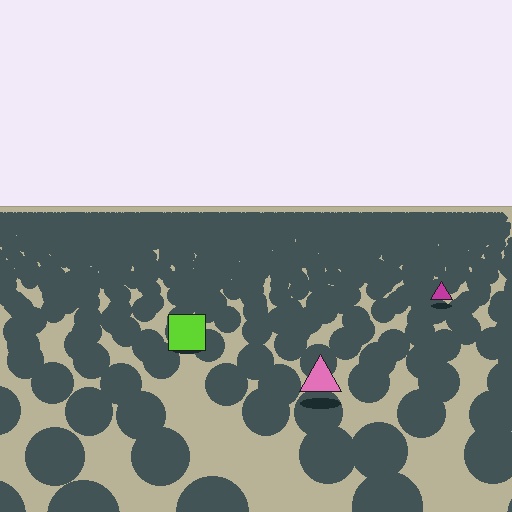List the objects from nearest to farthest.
From nearest to farthest: the pink triangle, the lime square, the magenta triangle.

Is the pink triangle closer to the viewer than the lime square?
Yes. The pink triangle is closer — you can tell from the texture gradient: the ground texture is coarser near it.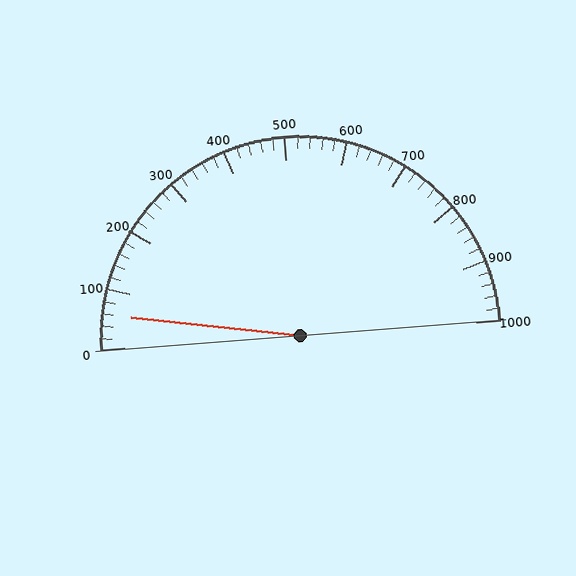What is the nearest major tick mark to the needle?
The nearest major tick mark is 100.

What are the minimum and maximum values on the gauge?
The gauge ranges from 0 to 1000.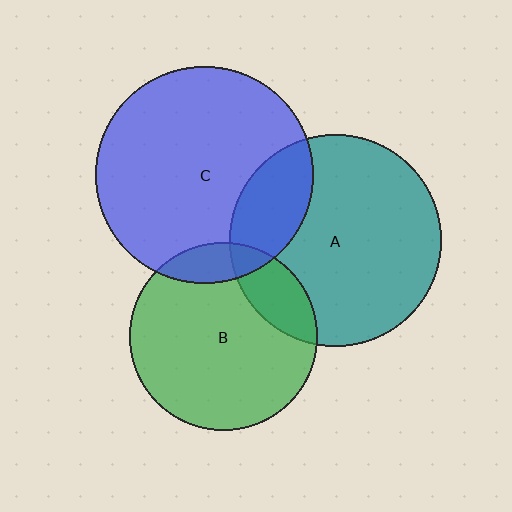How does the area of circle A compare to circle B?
Approximately 1.3 times.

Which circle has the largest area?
Circle C (blue).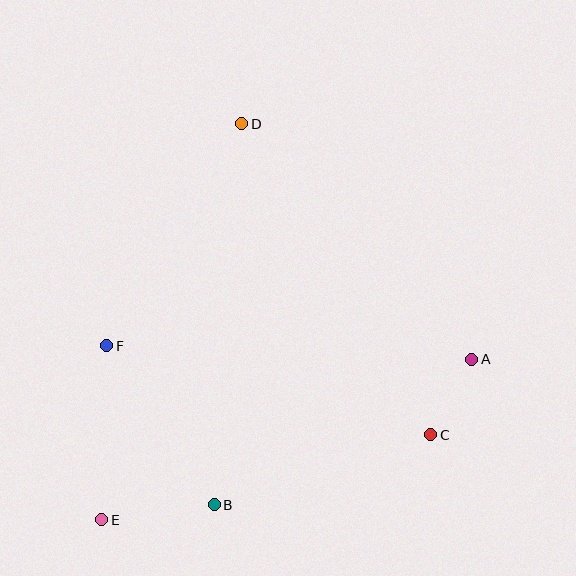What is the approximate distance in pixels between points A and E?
The distance between A and E is approximately 403 pixels.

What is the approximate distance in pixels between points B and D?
The distance between B and D is approximately 382 pixels.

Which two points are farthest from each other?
Points D and E are farthest from each other.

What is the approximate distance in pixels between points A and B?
The distance between A and B is approximately 296 pixels.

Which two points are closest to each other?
Points A and C are closest to each other.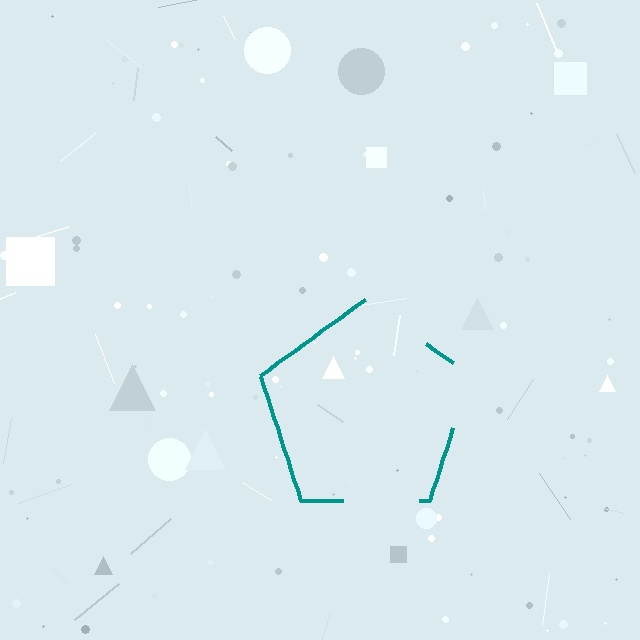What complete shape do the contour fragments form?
The contour fragments form a pentagon.